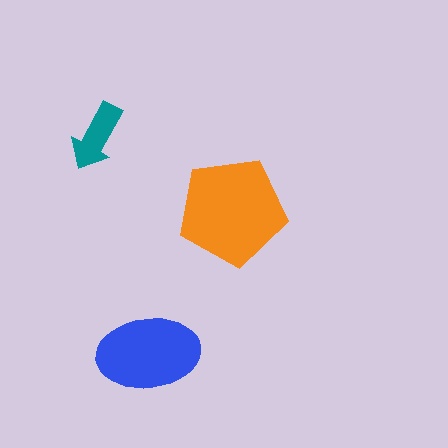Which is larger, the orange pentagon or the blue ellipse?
The orange pentagon.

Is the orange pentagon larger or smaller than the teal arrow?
Larger.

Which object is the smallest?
The teal arrow.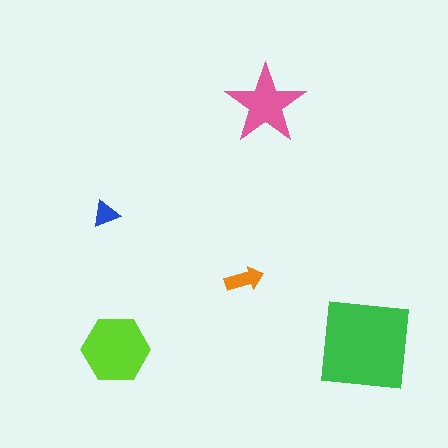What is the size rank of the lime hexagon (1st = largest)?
2nd.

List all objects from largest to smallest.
The green square, the lime hexagon, the pink star, the orange arrow, the blue triangle.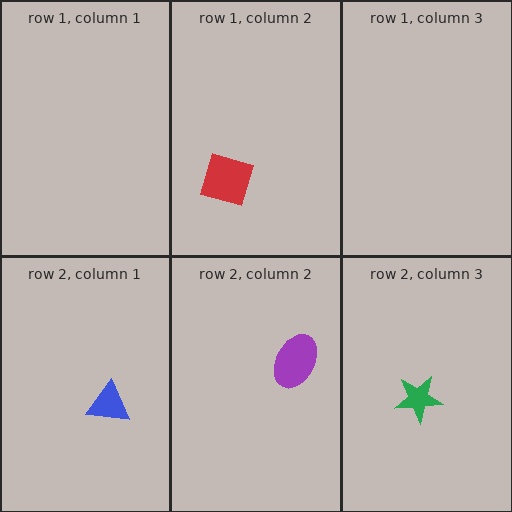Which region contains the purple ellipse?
The row 2, column 2 region.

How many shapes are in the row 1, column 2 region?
1.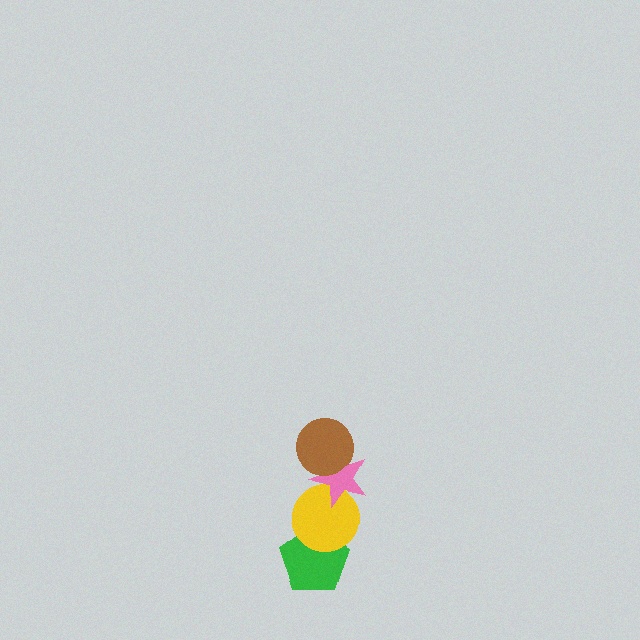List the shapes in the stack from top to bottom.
From top to bottom: the brown circle, the pink star, the yellow circle, the green pentagon.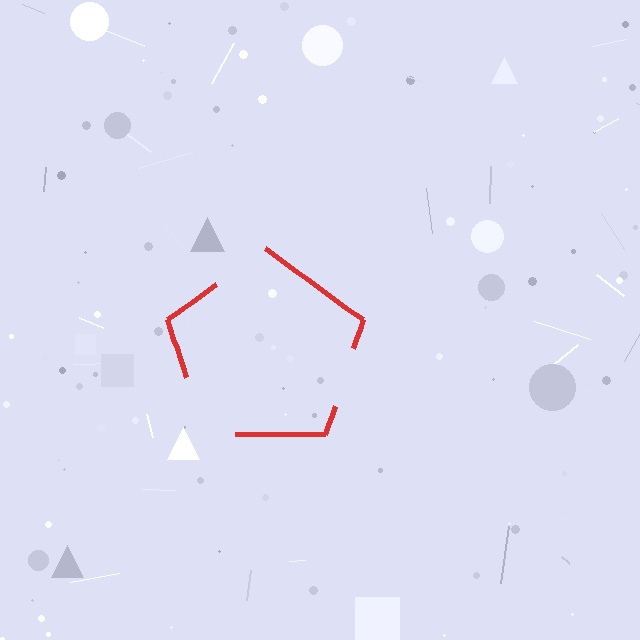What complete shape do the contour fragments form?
The contour fragments form a pentagon.